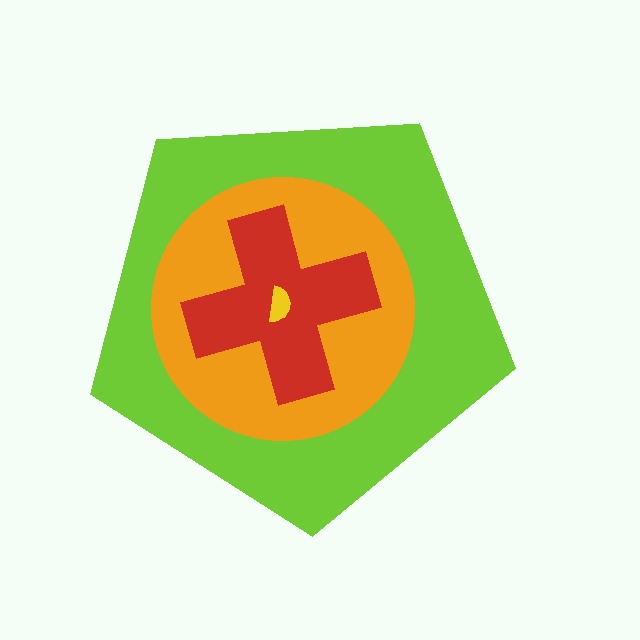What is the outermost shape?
The lime pentagon.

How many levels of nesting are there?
4.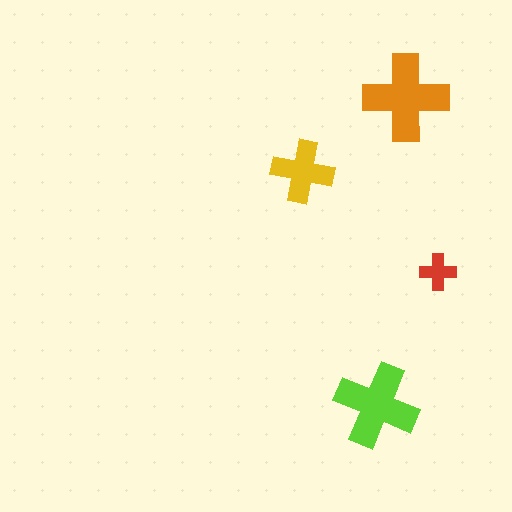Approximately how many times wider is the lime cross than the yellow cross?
About 1.5 times wider.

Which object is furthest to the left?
The yellow cross is leftmost.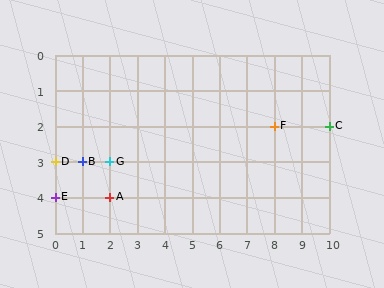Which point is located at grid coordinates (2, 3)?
Point G is at (2, 3).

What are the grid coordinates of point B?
Point B is at grid coordinates (1, 3).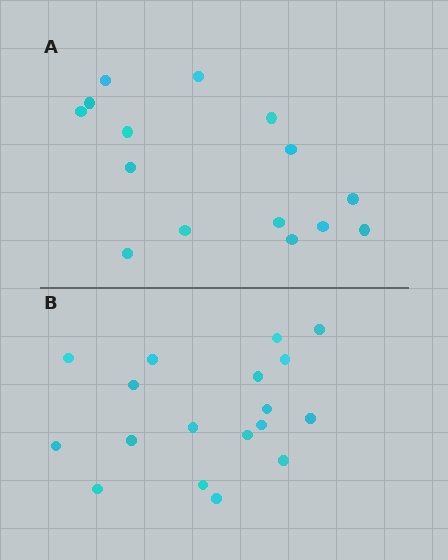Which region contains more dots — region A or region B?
Region B (the bottom region) has more dots.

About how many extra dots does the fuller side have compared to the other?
Region B has just a few more — roughly 2 or 3 more dots than region A.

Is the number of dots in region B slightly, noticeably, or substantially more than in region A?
Region B has only slightly more — the two regions are fairly close. The ratio is roughly 1.2 to 1.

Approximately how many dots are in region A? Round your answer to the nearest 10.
About 20 dots. (The exact count is 15, which rounds to 20.)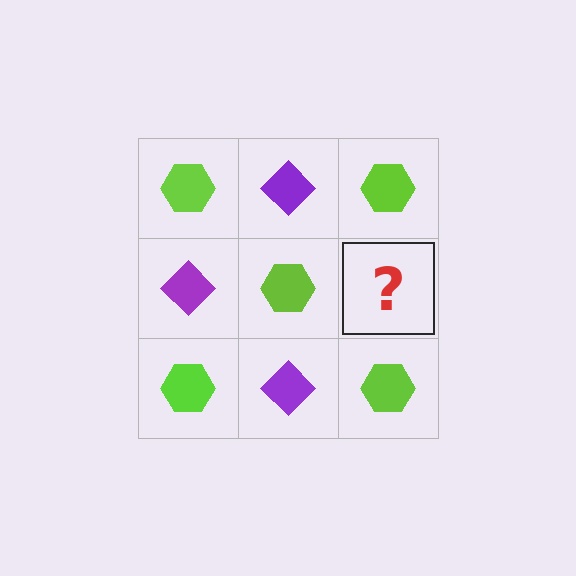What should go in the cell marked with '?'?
The missing cell should contain a purple diamond.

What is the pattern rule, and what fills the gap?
The rule is that it alternates lime hexagon and purple diamond in a checkerboard pattern. The gap should be filled with a purple diamond.